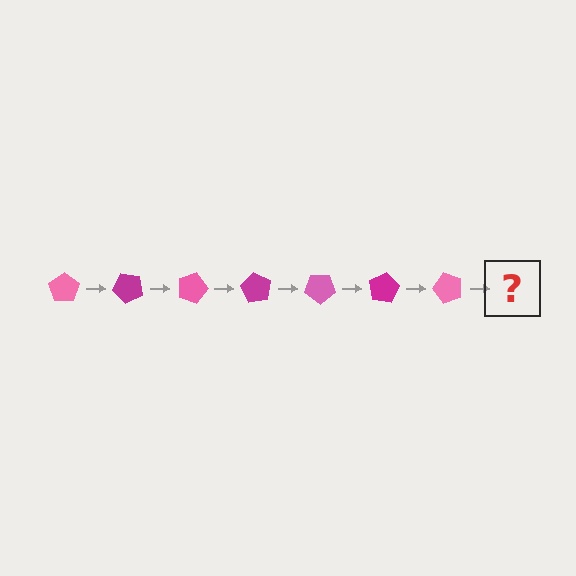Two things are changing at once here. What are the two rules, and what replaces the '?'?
The two rules are that it rotates 45 degrees each step and the color cycles through pink and magenta. The '?' should be a magenta pentagon, rotated 315 degrees from the start.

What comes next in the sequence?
The next element should be a magenta pentagon, rotated 315 degrees from the start.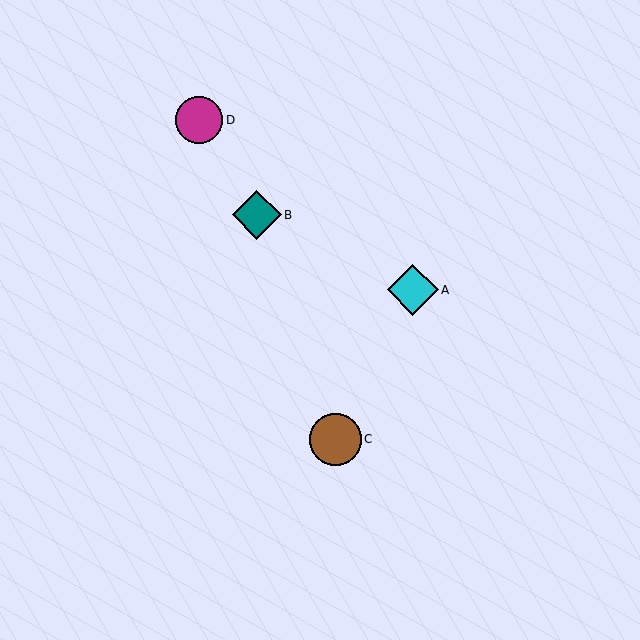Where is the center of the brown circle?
The center of the brown circle is at (335, 439).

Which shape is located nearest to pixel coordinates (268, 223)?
The teal diamond (labeled B) at (257, 215) is nearest to that location.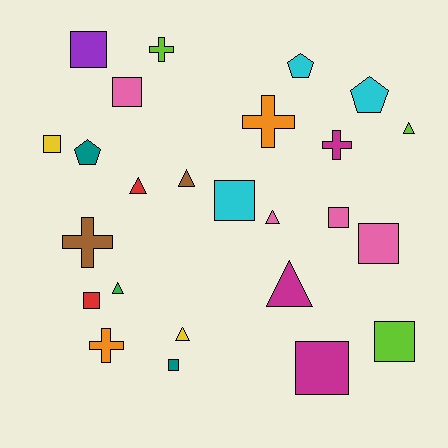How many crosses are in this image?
There are 5 crosses.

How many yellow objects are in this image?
There are 2 yellow objects.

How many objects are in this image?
There are 25 objects.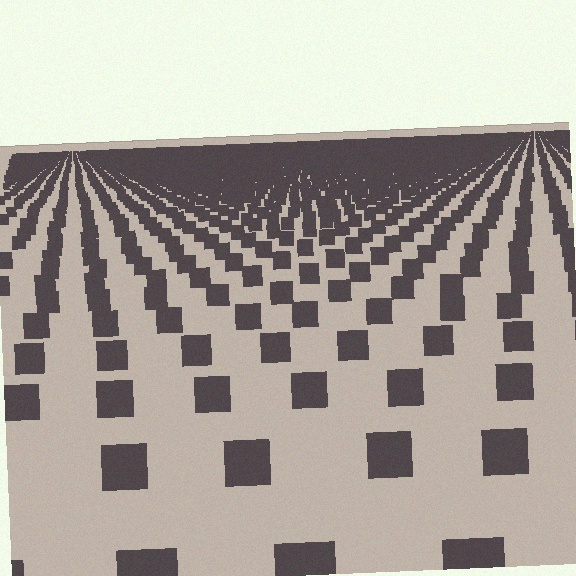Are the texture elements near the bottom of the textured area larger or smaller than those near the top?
Larger. Near the bottom, elements are closer to the viewer and appear at a bigger on-screen size.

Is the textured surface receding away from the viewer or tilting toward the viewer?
The surface is receding away from the viewer. Texture elements get smaller and denser toward the top.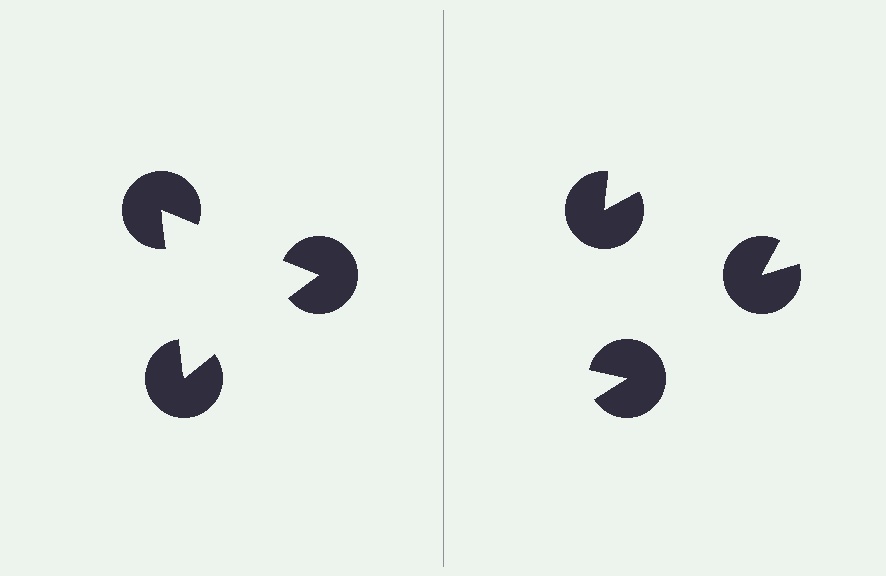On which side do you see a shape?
An illusory triangle appears on the left side. On the right side the wedge cuts are rotated, so no coherent shape forms.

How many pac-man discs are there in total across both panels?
6 — 3 on each side.